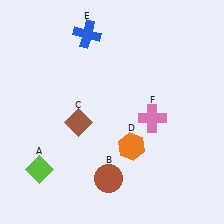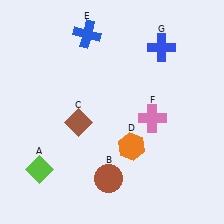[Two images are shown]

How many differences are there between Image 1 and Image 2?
There is 1 difference between the two images.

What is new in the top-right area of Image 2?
A blue cross (G) was added in the top-right area of Image 2.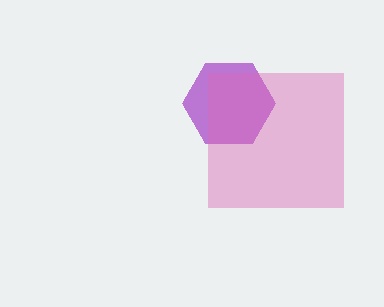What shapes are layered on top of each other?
The layered shapes are: a purple hexagon, a pink square.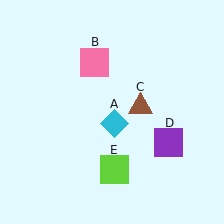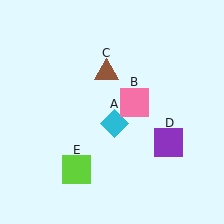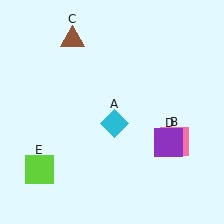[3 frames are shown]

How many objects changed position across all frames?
3 objects changed position: pink square (object B), brown triangle (object C), lime square (object E).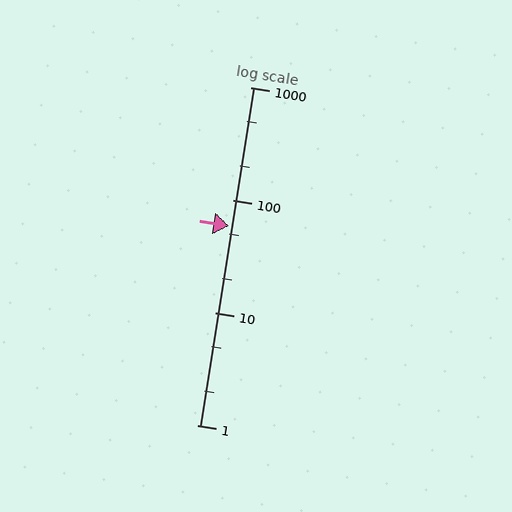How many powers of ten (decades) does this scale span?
The scale spans 3 decades, from 1 to 1000.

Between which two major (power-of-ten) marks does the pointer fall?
The pointer is between 10 and 100.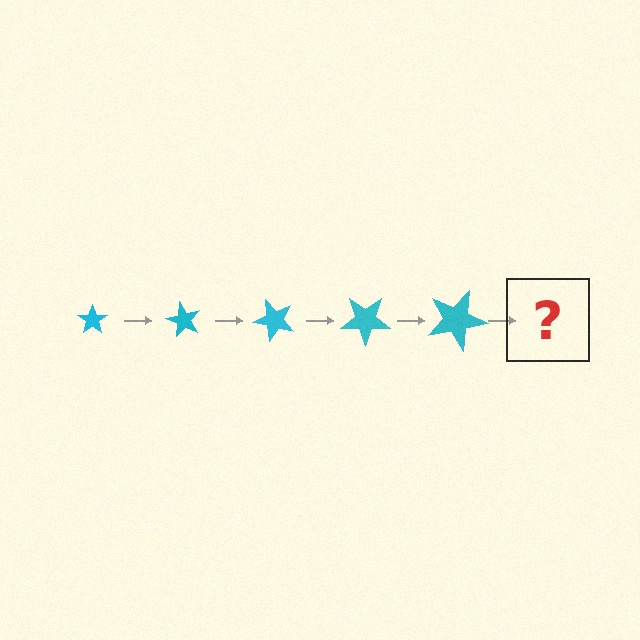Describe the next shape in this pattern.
It should be a star, larger than the previous one and rotated 300 degrees from the start.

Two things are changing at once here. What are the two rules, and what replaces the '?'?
The two rules are that the star grows larger each step and it rotates 60 degrees each step. The '?' should be a star, larger than the previous one and rotated 300 degrees from the start.